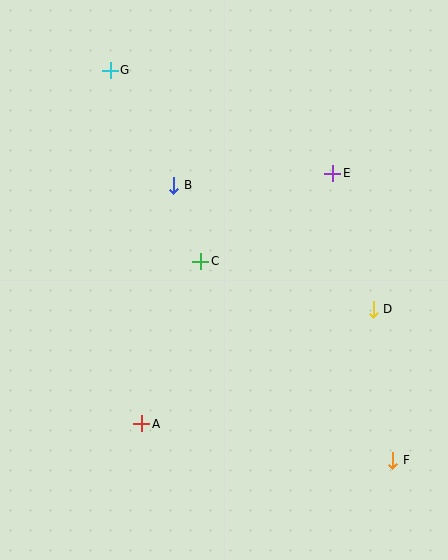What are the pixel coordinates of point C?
Point C is at (201, 261).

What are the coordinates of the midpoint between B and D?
The midpoint between B and D is at (274, 247).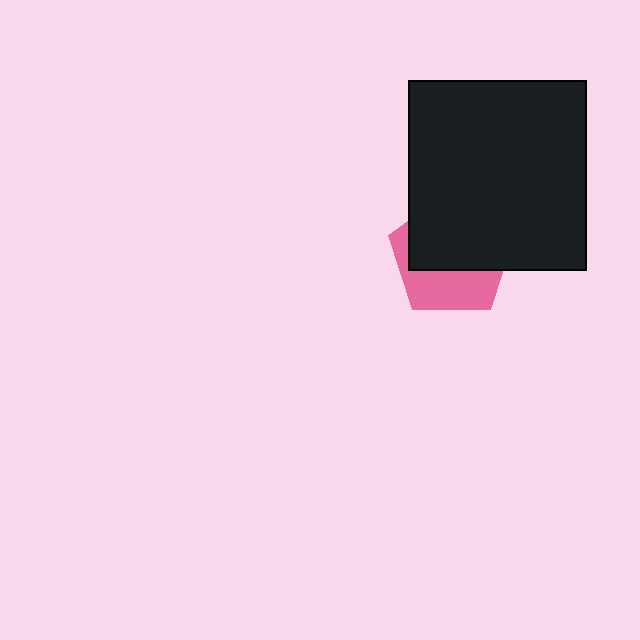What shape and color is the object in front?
The object in front is a black rectangle.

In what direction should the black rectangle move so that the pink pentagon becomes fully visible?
The black rectangle should move up. That is the shortest direction to clear the overlap and leave the pink pentagon fully visible.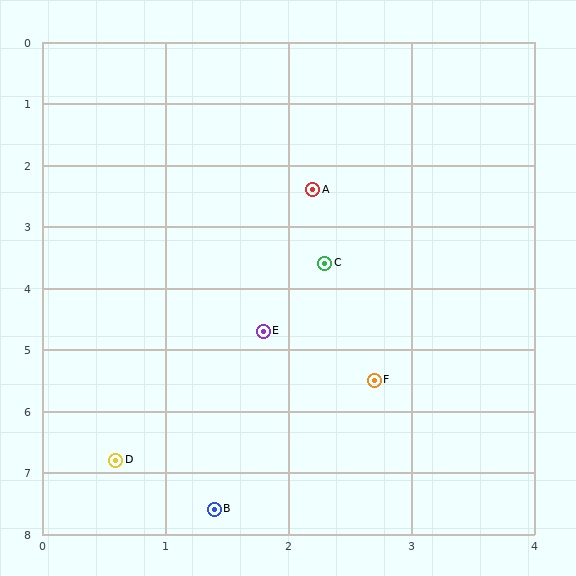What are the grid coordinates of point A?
Point A is at approximately (2.2, 2.4).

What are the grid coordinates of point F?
Point F is at approximately (2.7, 5.5).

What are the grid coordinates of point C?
Point C is at approximately (2.3, 3.6).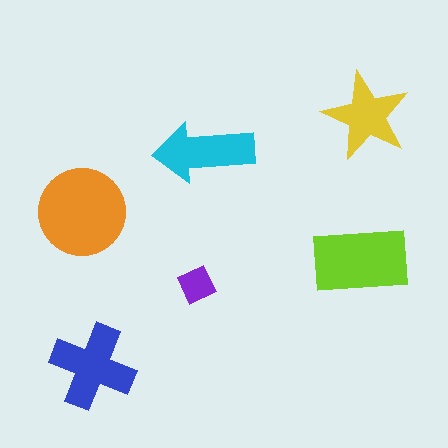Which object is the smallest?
The purple diamond.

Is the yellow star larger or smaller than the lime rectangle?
Smaller.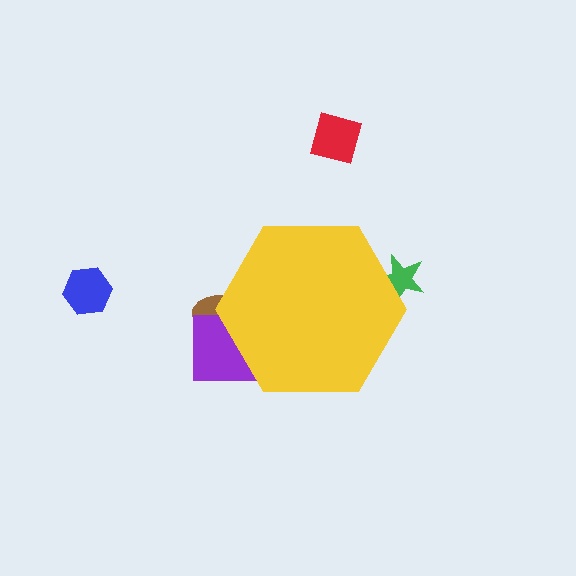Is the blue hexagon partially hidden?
No, the blue hexagon is fully visible.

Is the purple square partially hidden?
Yes, the purple square is partially hidden behind the yellow hexagon.